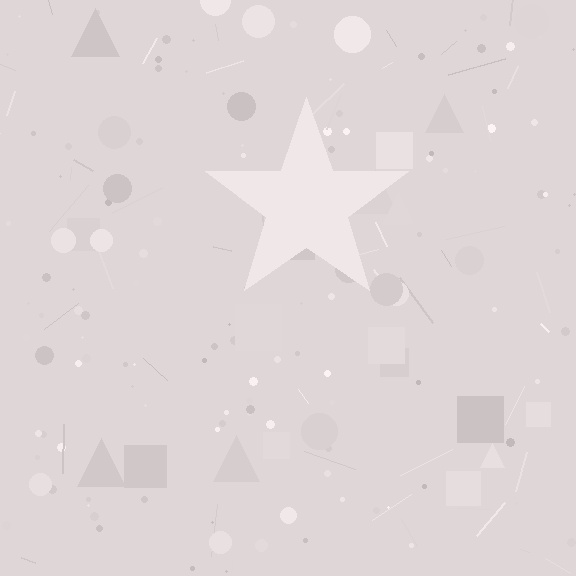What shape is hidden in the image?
A star is hidden in the image.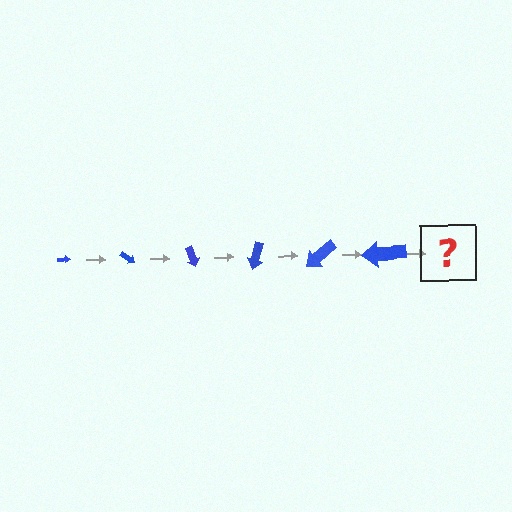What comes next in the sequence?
The next element should be an arrow, larger than the previous one and rotated 210 degrees from the start.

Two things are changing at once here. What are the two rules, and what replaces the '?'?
The two rules are that the arrow grows larger each step and it rotates 35 degrees each step. The '?' should be an arrow, larger than the previous one and rotated 210 degrees from the start.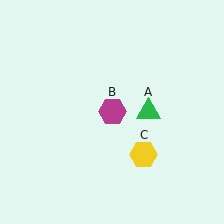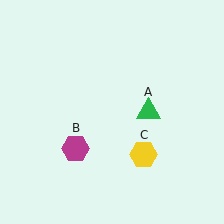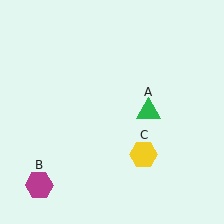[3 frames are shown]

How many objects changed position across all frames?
1 object changed position: magenta hexagon (object B).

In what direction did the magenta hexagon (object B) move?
The magenta hexagon (object B) moved down and to the left.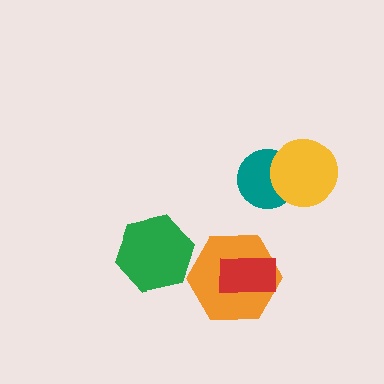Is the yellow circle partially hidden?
No, no other shape covers it.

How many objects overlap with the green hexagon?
0 objects overlap with the green hexagon.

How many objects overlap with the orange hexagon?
1 object overlaps with the orange hexagon.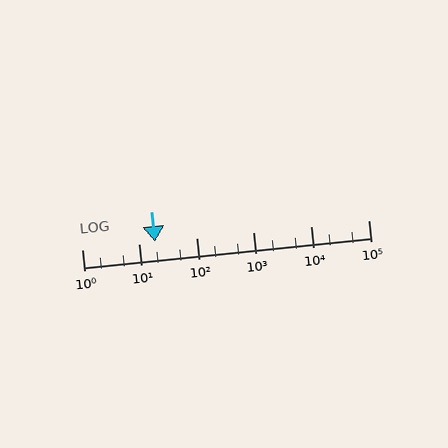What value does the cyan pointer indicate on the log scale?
The pointer indicates approximately 19.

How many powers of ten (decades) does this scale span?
The scale spans 5 decades, from 1 to 100000.